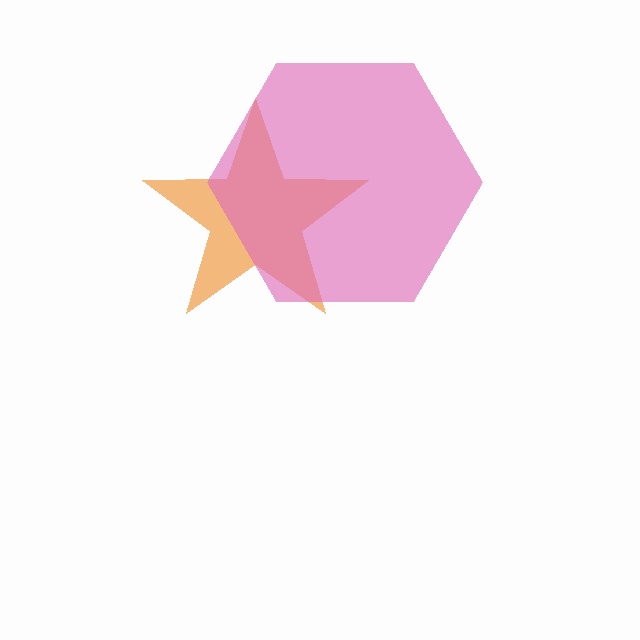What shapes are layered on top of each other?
The layered shapes are: an orange star, a pink hexagon.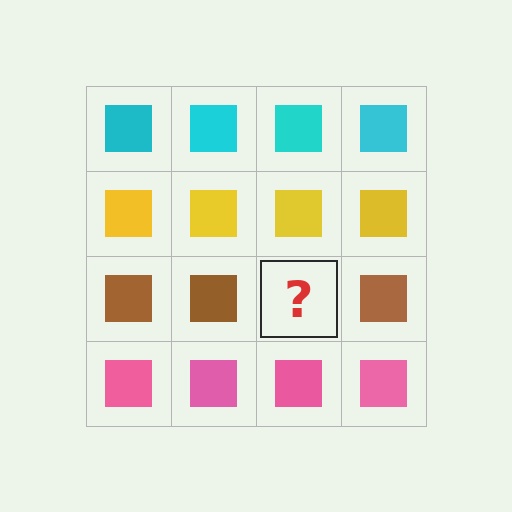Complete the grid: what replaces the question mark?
The question mark should be replaced with a brown square.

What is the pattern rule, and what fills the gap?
The rule is that each row has a consistent color. The gap should be filled with a brown square.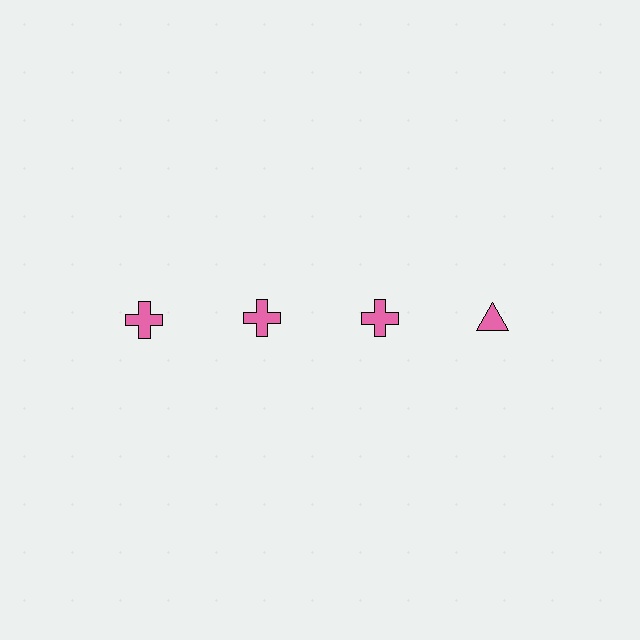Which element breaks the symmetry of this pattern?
The pink triangle in the top row, second from right column breaks the symmetry. All other shapes are pink crosses.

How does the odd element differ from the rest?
It has a different shape: triangle instead of cross.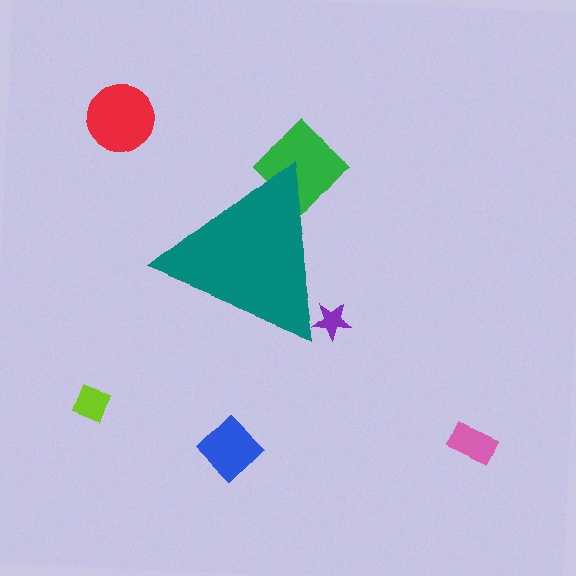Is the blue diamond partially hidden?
No, the blue diamond is fully visible.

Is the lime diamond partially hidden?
No, the lime diamond is fully visible.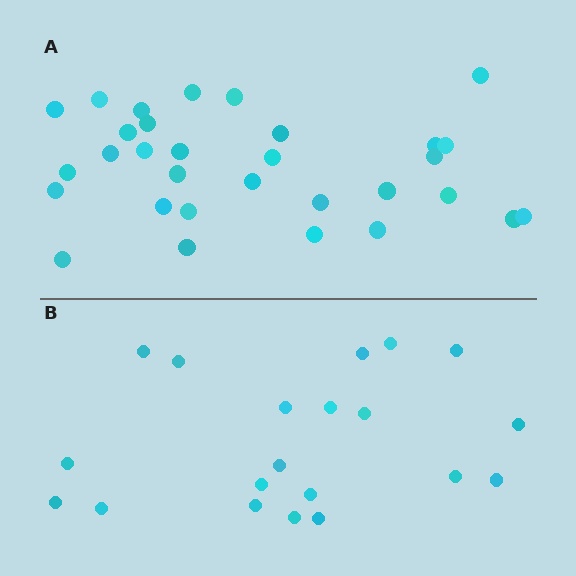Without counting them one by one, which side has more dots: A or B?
Region A (the top region) has more dots.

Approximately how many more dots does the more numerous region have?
Region A has roughly 12 or so more dots than region B.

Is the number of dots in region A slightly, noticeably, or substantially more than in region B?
Region A has substantially more. The ratio is roughly 1.6 to 1.